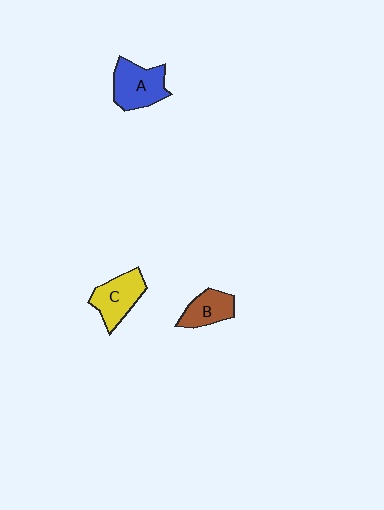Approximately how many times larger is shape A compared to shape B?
Approximately 1.4 times.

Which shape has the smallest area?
Shape B (brown).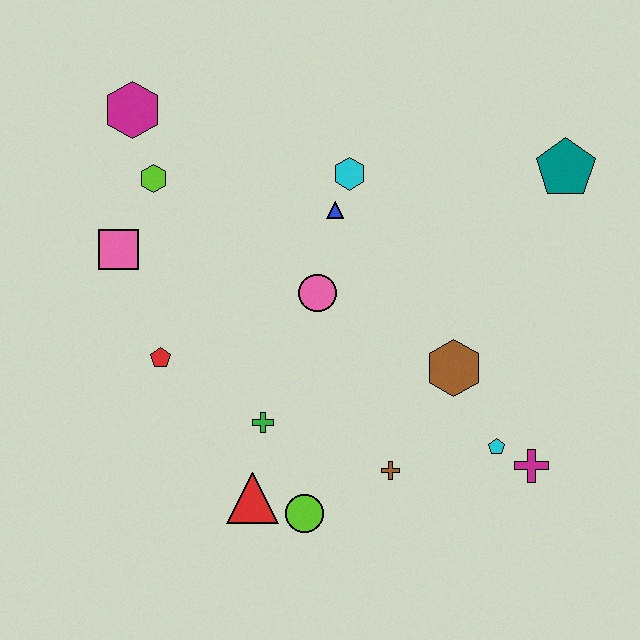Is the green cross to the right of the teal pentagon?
No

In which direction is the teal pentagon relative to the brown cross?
The teal pentagon is above the brown cross.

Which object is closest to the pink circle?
The blue triangle is closest to the pink circle.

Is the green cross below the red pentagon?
Yes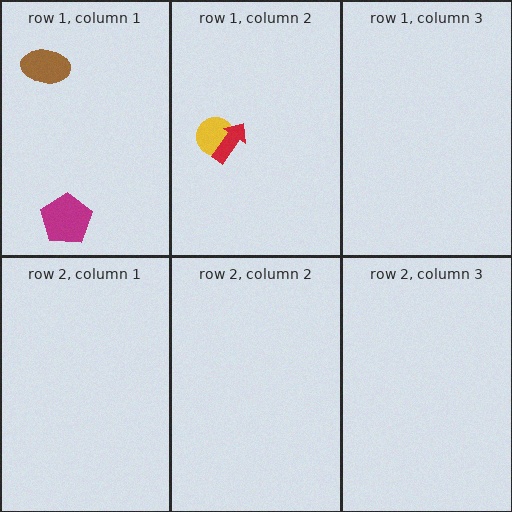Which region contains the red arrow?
The row 1, column 2 region.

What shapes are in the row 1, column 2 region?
The yellow circle, the red arrow.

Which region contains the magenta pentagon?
The row 1, column 1 region.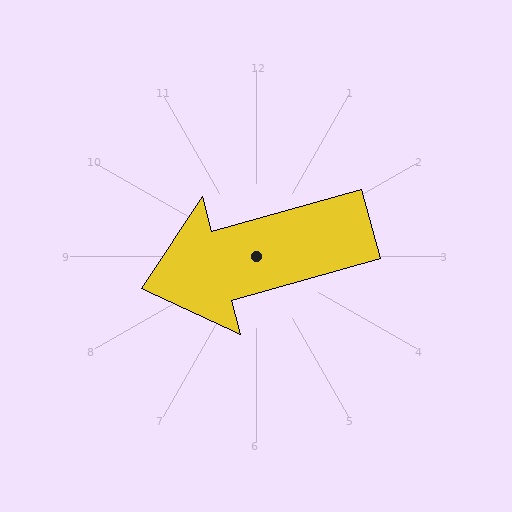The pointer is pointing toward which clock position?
Roughly 8 o'clock.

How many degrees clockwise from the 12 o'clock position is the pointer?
Approximately 254 degrees.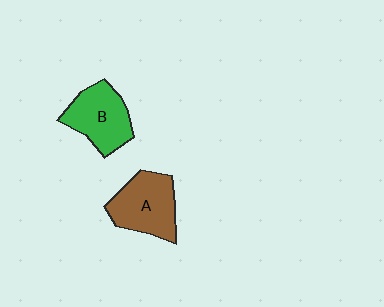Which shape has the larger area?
Shape A (brown).